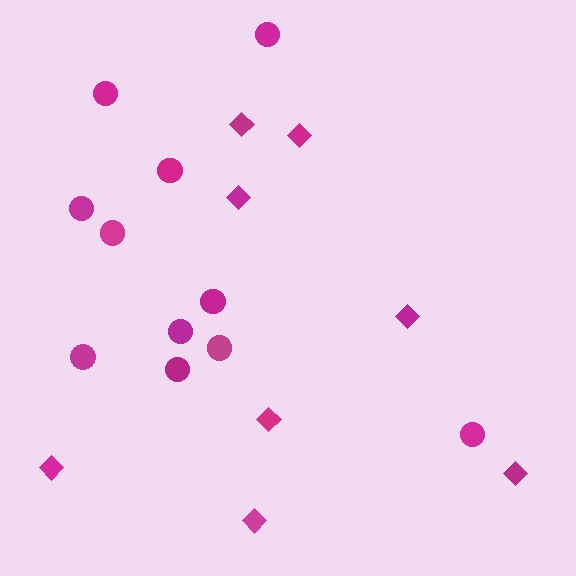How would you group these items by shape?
There are 2 groups: one group of circles (11) and one group of diamonds (8).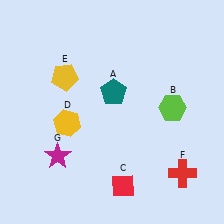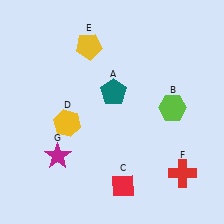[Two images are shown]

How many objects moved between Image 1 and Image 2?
1 object moved between the two images.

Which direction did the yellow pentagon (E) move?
The yellow pentagon (E) moved up.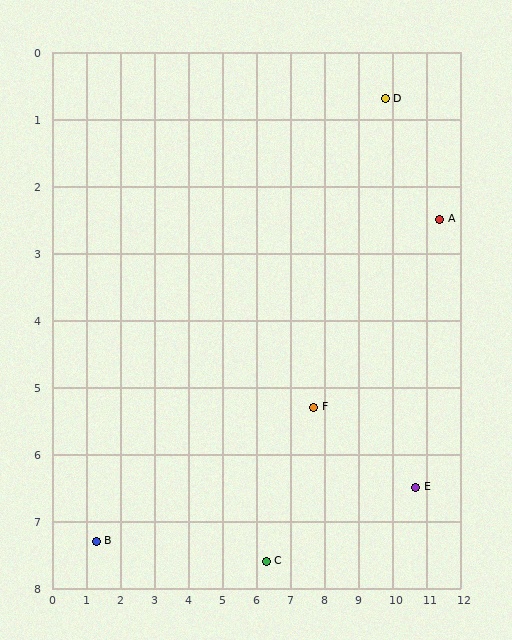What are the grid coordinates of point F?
Point F is at approximately (7.7, 5.3).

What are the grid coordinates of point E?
Point E is at approximately (10.7, 6.5).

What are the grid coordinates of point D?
Point D is at approximately (9.8, 0.7).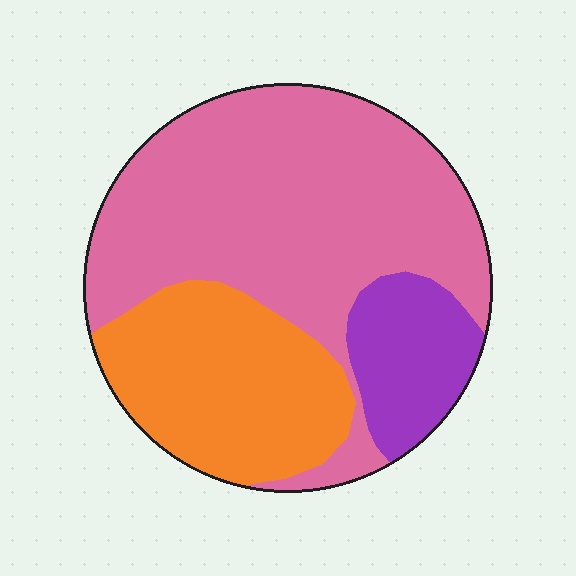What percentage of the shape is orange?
Orange takes up about one quarter (1/4) of the shape.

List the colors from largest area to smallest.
From largest to smallest: pink, orange, purple.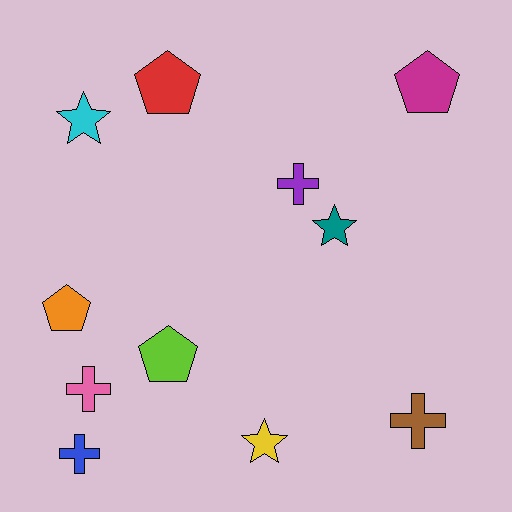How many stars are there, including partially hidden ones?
There are 3 stars.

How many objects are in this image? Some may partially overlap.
There are 11 objects.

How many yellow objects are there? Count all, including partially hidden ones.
There is 1 yellow object.